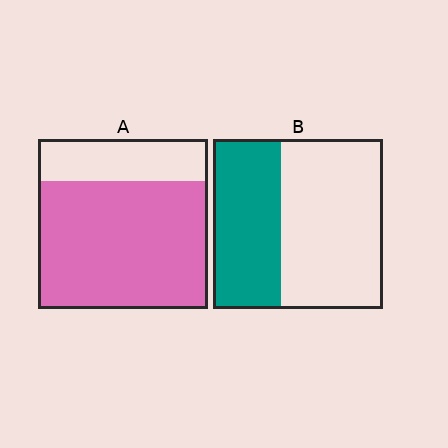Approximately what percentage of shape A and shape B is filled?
A is approximately 75% and B is approximately 40%.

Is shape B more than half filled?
No.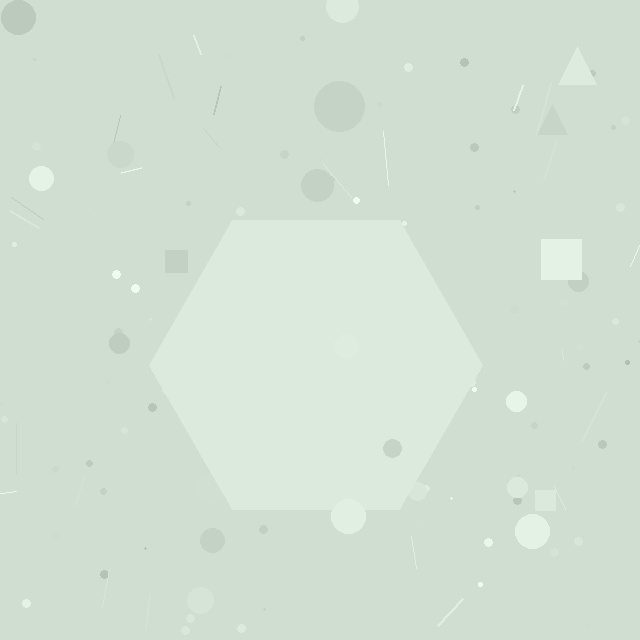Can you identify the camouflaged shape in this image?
The camouflaged shape is a hexagon.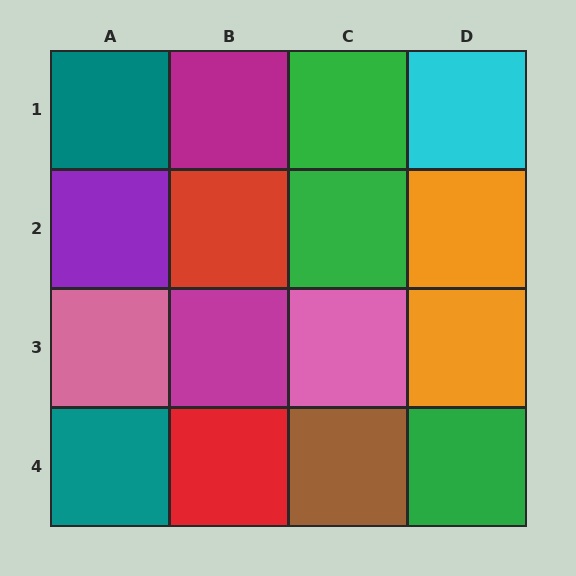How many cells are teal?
2 cells are teal.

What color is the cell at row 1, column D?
Cyan.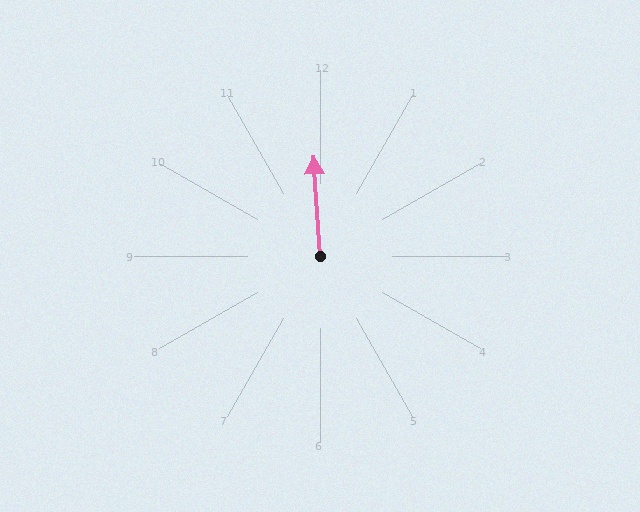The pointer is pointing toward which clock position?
Roughly 12 o'clock.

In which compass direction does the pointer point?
North.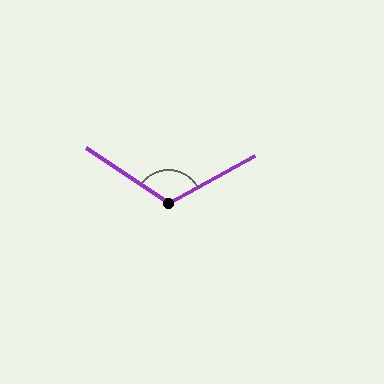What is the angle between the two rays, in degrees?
Approximately 117 degrees.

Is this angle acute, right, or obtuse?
It is obtuse.